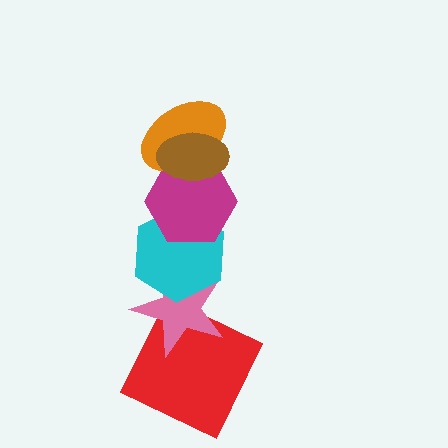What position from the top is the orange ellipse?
The orange ellipse is 2nd from the top.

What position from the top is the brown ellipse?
The brown ellipse is 1st from the top.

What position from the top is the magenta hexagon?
The magenta hexagon is 3rd from the top.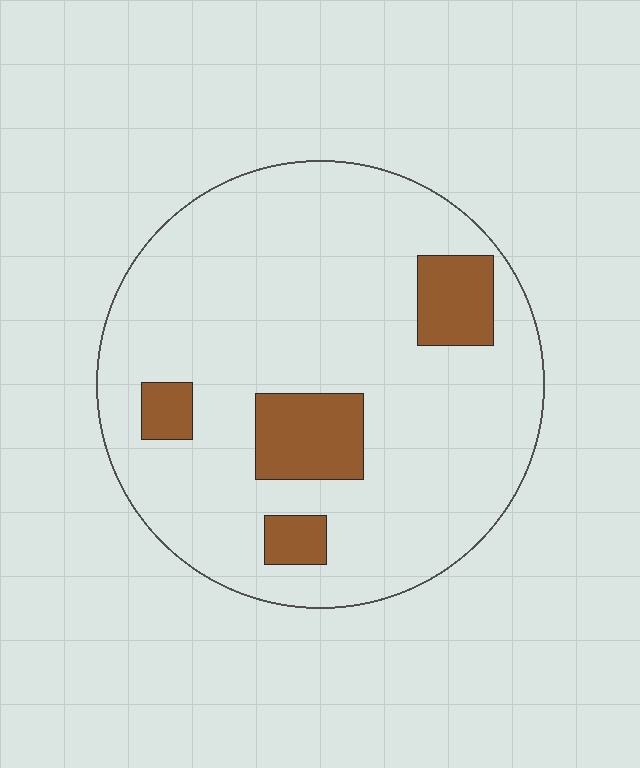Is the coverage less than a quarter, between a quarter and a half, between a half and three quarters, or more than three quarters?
Less than a quarter.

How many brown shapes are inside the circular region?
4.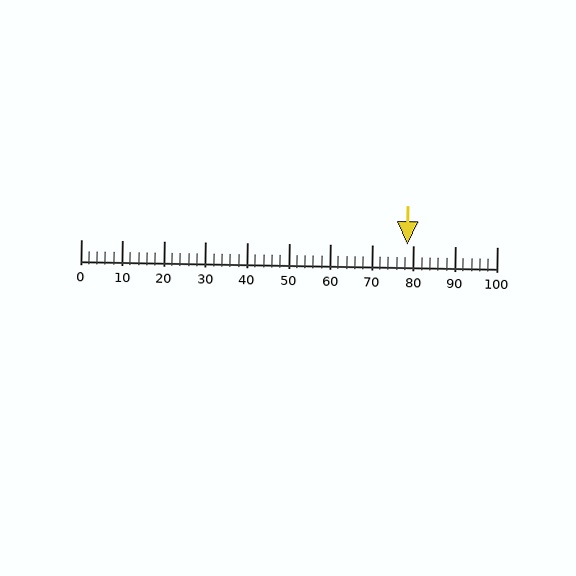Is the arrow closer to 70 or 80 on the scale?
The arrow is closer to 80.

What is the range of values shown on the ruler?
The ruler shows values from 0 to 100.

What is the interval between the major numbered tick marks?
The major tick marks are spaced 10 units apart.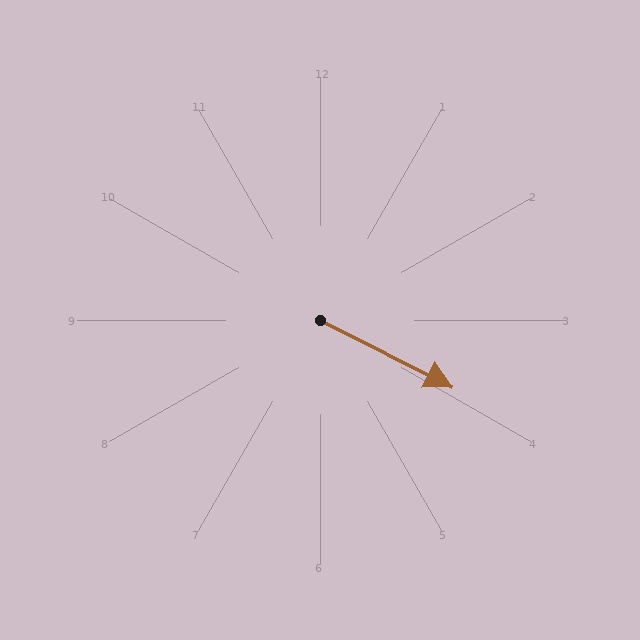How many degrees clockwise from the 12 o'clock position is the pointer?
Approximately 117 degrees.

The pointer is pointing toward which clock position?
Roughly 4 o'clock.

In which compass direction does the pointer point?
Southeast.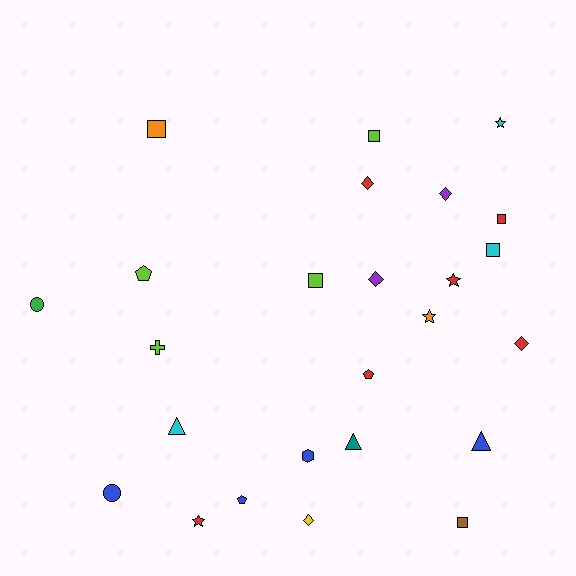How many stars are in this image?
There are 4 stars.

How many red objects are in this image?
There are 6 red objects.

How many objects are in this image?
There are 25 objects.